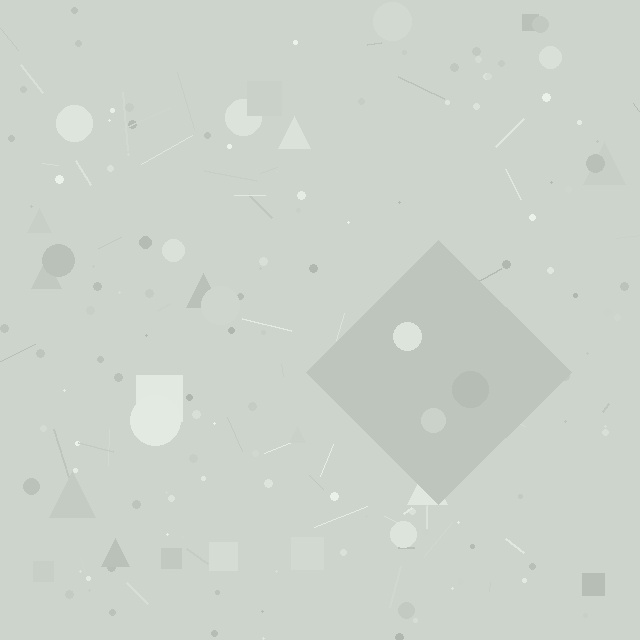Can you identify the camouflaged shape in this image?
The camouflaged shape is a diamond.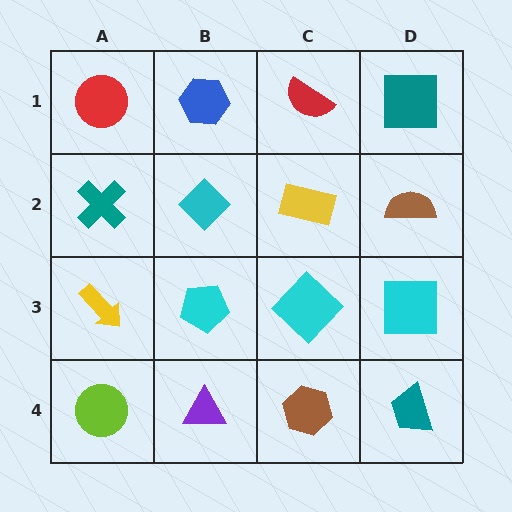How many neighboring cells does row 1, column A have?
2.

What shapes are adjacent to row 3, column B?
A cyan diamond (row 2, column B), a purple triangle (row 4, column B), a yellow arrow (row 3, column A), a cyan diamond (row 3, column C).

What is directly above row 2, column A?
A red circle.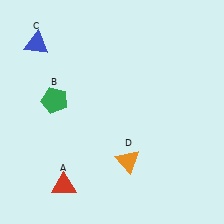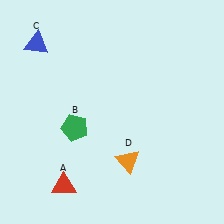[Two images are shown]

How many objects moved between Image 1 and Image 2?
1 object moved between the two images.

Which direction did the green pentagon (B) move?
The green pentagon (B) moved down.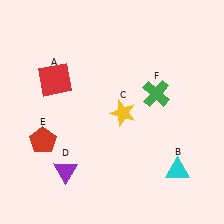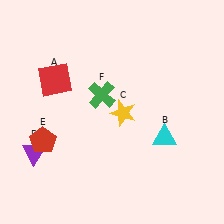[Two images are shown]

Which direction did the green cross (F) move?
The green cross (F) moved left.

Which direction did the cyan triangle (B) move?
The cyan triangle (B) moved up.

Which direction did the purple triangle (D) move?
The purple triangle (D) moved left.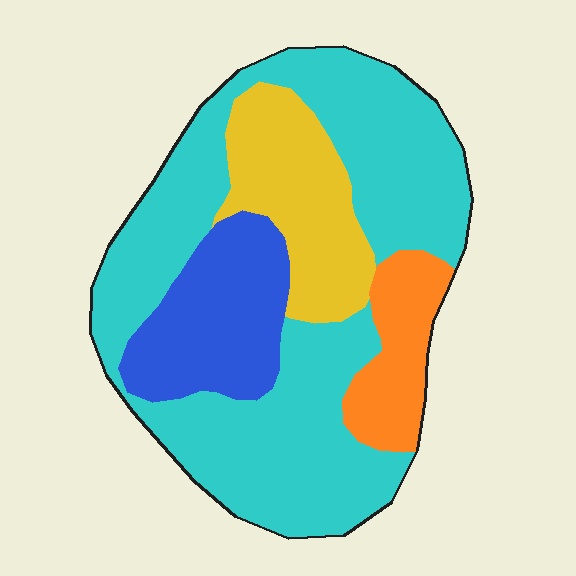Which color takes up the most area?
Cyan, at roughly 55%.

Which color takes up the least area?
Orange, at roughly 10%.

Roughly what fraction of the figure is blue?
Blue takes up about one sixth (1/6) of the figure.